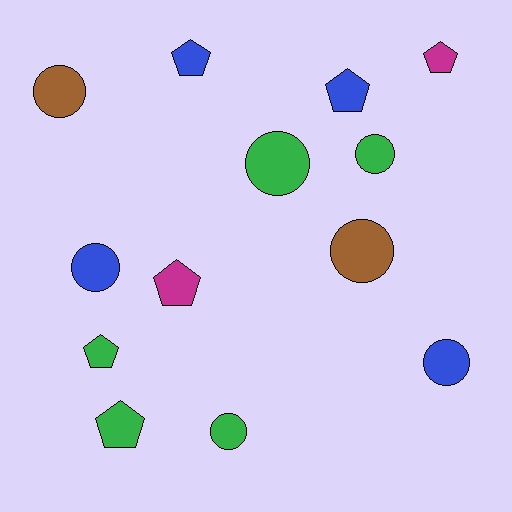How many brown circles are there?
There are 2 brown circles.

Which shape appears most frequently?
Circle, with 7 objects.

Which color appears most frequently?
Green, with 5 objects.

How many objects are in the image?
There are 13 objects.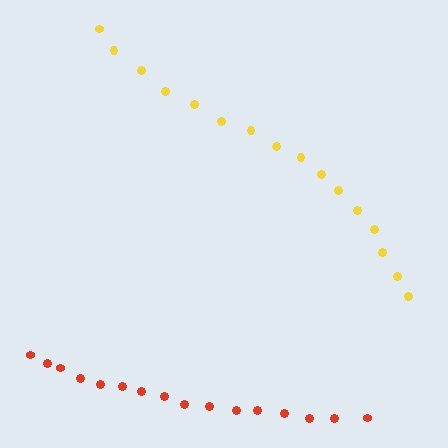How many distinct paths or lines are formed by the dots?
There are 2 distinct paths.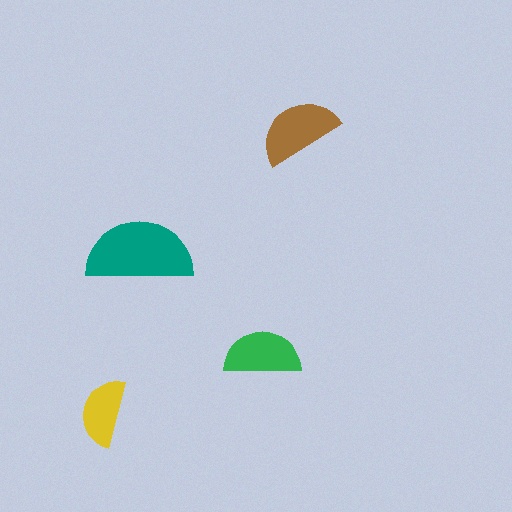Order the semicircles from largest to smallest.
the teal one, the brown one, the green one, the yellow one.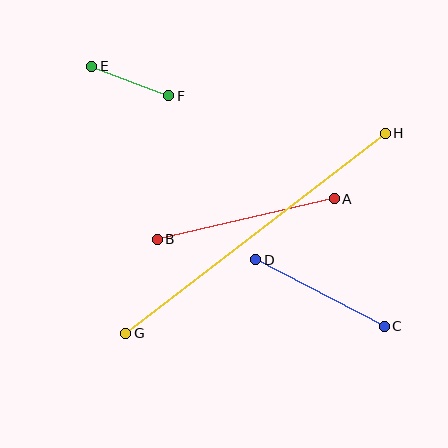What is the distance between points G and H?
The distance is approximately 328 pixels.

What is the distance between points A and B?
The distance is approximately 182 pixels.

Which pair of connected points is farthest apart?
Points G and H are farthest apart.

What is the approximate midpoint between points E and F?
The midpoint is at approximately (130, 81) pixels.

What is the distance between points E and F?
The distance is approximately 82 pixels.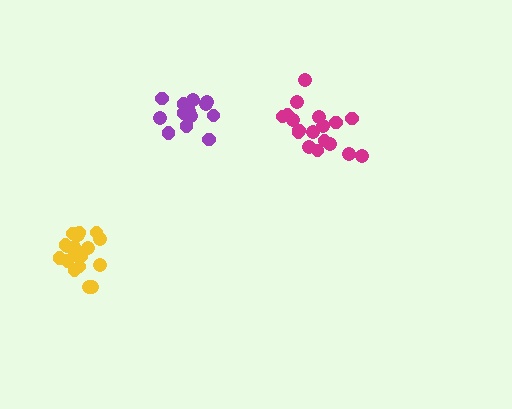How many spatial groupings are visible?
There are 3 spatial groupings.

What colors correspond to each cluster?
The clusters are colored: yellow, purple, magenta.